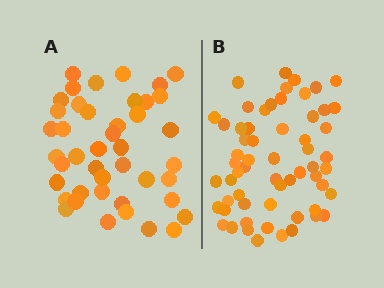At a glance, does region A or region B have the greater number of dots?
Region B (the right region) has more dots.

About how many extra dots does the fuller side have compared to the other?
Region B has approximately 15 more dots than region A.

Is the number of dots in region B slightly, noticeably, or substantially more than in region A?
Region B has noticeably more, but not dramatically so. The ratio is roughly 1.4 to 1.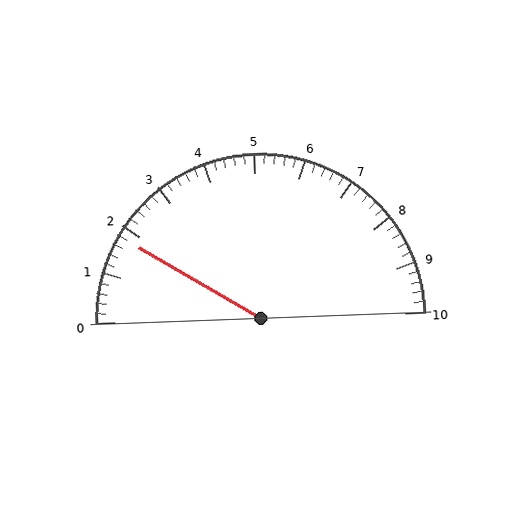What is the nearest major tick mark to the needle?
The nearest major tick mark is 2.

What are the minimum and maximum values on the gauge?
The gauge ranges from 0 to 10.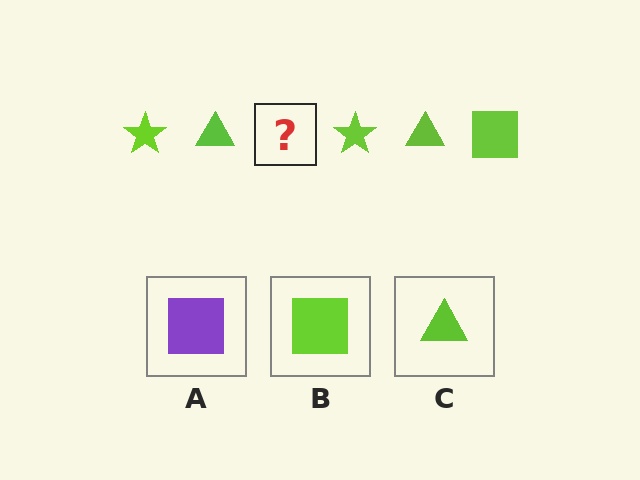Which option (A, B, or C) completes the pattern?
B.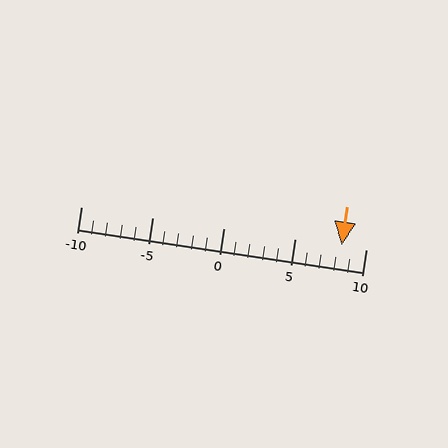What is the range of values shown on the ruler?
The ruler shows values from -10 to 10.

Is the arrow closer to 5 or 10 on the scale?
The arrow is closer to 10.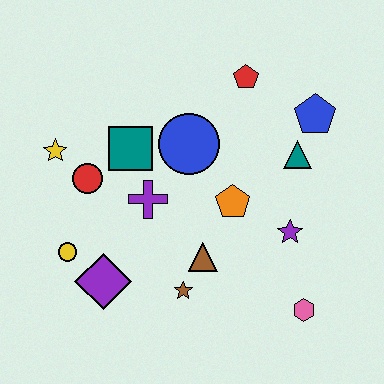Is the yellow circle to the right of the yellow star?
Yes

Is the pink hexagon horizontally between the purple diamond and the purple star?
No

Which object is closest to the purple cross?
The teal square is closest to the purple cross.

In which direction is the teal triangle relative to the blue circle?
The teal triangle is to the right of the blue circle.